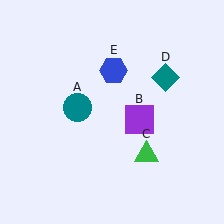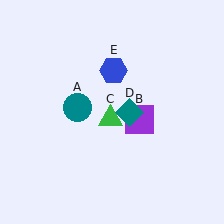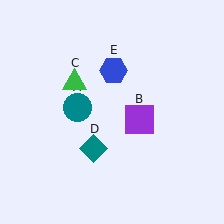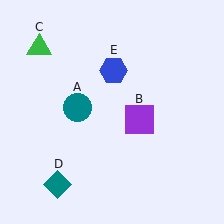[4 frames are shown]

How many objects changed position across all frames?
2 objects changed position: green triangle (object C), teal diamond (object D).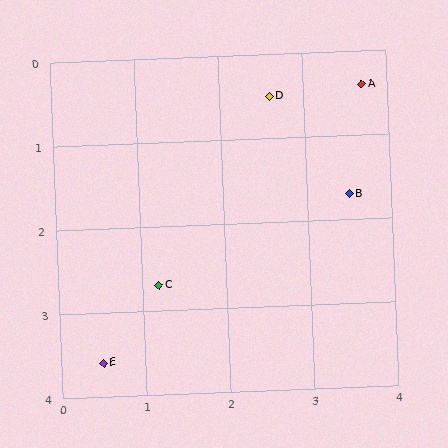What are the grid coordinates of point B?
Point B is at approximately (3.5, 1.7).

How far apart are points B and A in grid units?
Points B and A are about 1.3 grid units apart.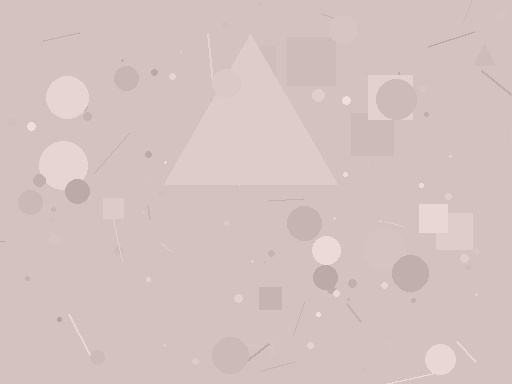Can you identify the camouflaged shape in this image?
The camouflaged shape is a triangle.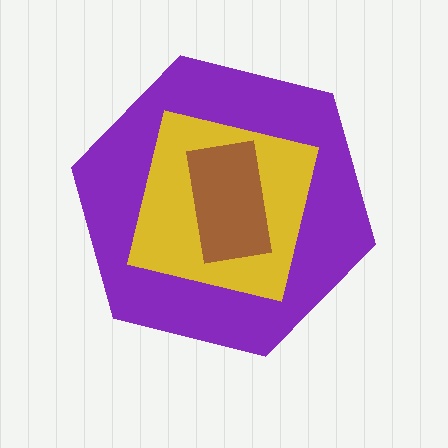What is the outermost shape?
The purple hexagon.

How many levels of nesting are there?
3.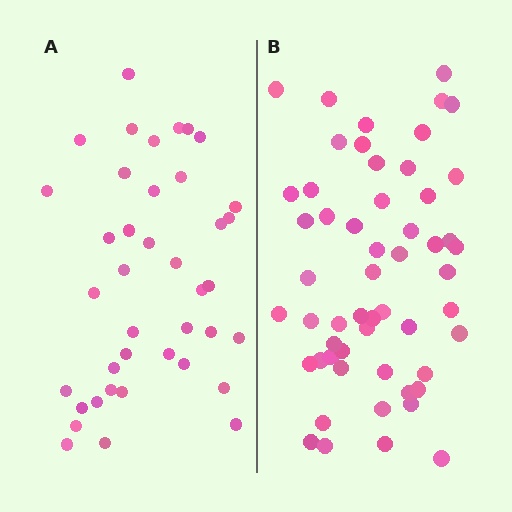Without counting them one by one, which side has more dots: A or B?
Region B (the right region) has more dots.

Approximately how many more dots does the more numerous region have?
Region B has approximately 15 more dots than region A.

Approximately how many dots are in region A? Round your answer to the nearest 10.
About 40 dots.